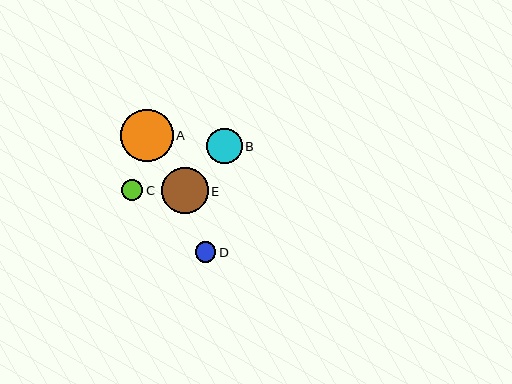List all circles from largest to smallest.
From largest to smallest: A, E, B, C, D.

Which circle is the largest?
Circle A is the largest with a size of approximately 53 pixels.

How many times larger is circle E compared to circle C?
Circle E is approximately 2.2 times the size of circle C.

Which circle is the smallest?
Circle D is the smallest with a size of approximately 20 pixels.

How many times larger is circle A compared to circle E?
Circle A is approximately 1.1 times the size of circle E.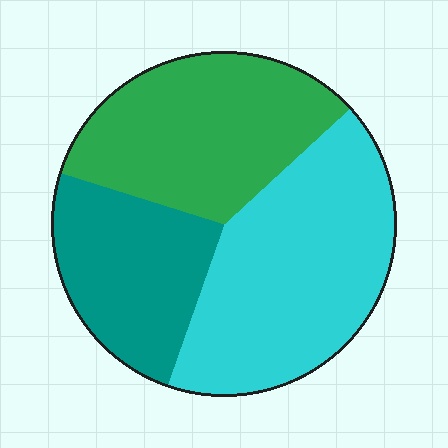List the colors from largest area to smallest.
From largest to smallest: cyan, green, teal.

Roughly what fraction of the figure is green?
Green covers around 35% of the figure.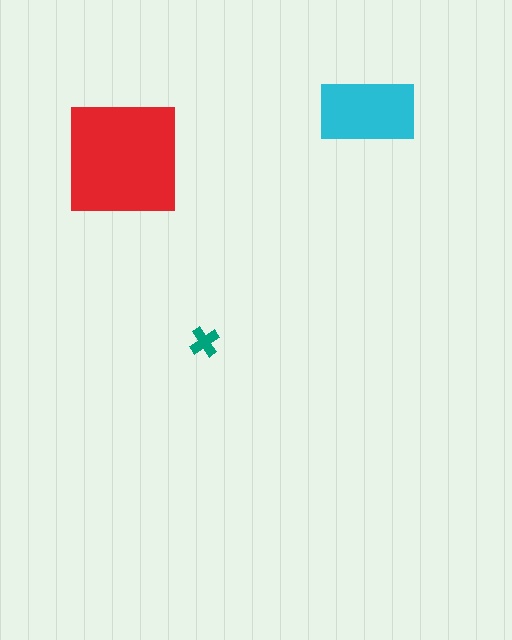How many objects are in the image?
There are 3 objects in the image.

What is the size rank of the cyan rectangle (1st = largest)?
2nd.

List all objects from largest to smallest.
The red square, the cyan rectangle, the teal cross.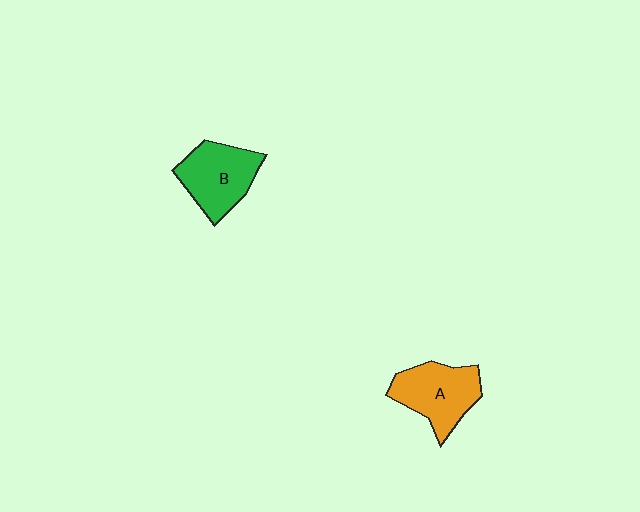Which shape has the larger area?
Shape A (orange).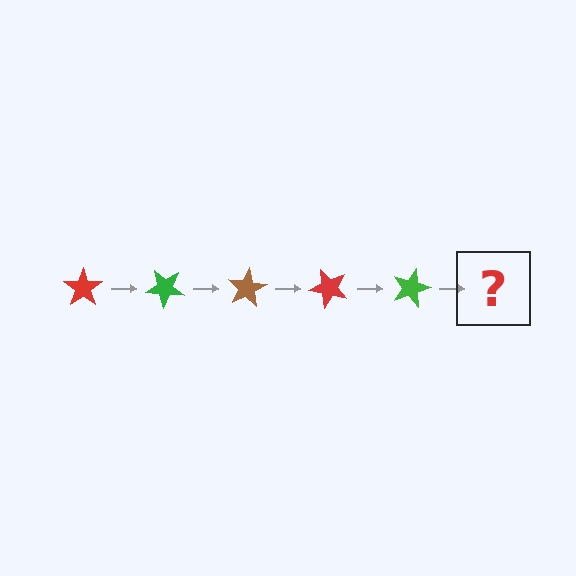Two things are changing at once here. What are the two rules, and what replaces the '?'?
The two rules are that it rotates 40 degrees each step and the color cycles through red, green, and brown. The '?' should be a brown star, rotated 200 degrees from the start.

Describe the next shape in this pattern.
It should be a brown star, rotated 200 degrees from the start.